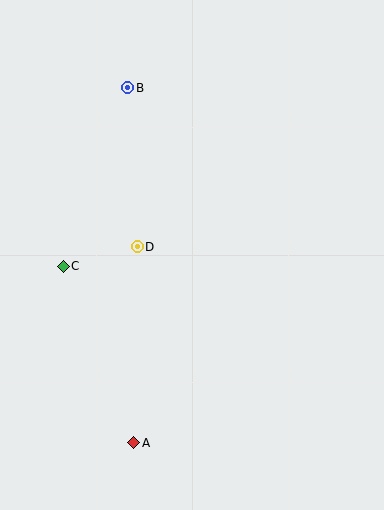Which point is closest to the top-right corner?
Point B is closest to the top-right corner.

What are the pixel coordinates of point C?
Point C is at (63, 266).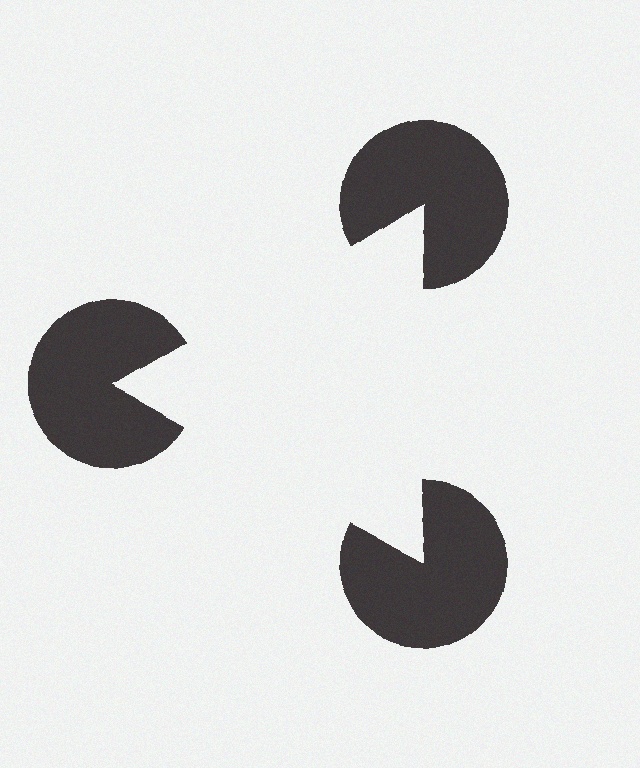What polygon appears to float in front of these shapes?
An illusory triangle — its edges are inferred from the aligned wedge cuts in the pac-man discs, not physically drawn.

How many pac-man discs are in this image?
There are 3 — one at each vertex of the illusory triangle.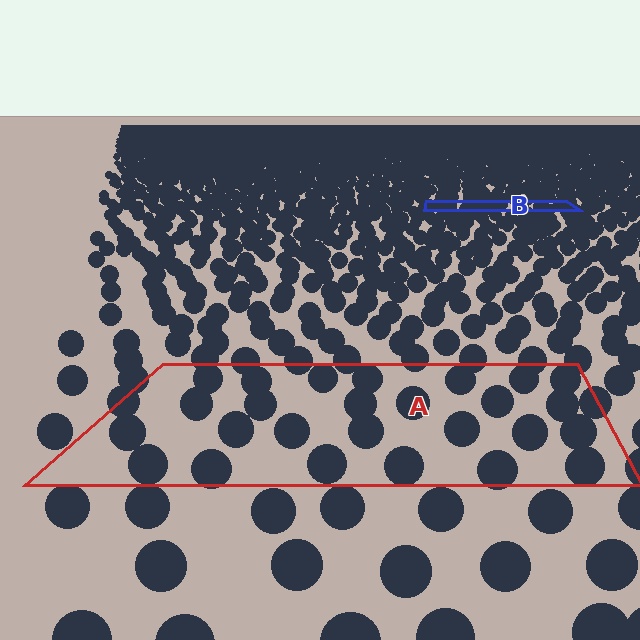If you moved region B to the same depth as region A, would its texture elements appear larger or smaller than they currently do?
They would appear larger. At a closer depth, the same texture elements are projected at a bigger on-screen size.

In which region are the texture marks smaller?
The texture marks are smaller in region B, because it is farther away.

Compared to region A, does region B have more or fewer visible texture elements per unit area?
Region B has more texture elements per unit area — they are packed more densely because it is farther away.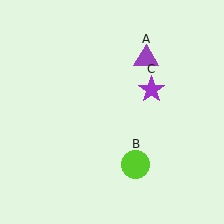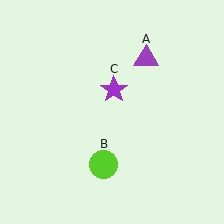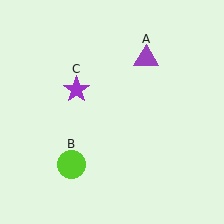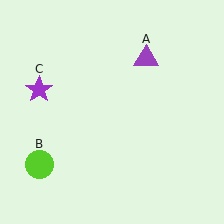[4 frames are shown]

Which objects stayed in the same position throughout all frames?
Purple triangle (object A) remained stationary.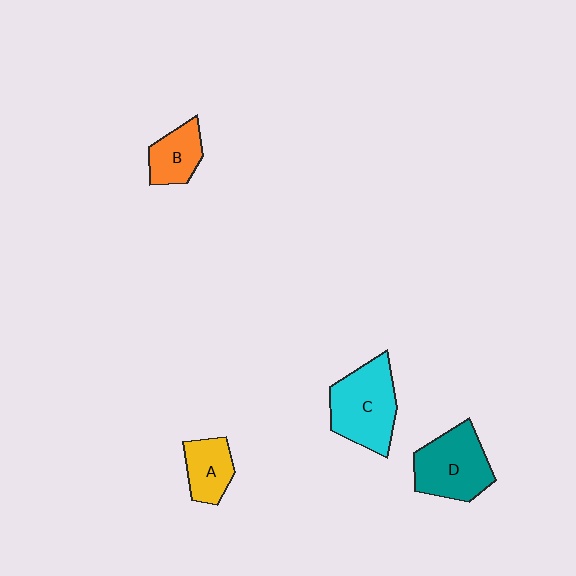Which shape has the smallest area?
Shape B (orange).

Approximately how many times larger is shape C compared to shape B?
Approximately 1.8 times.